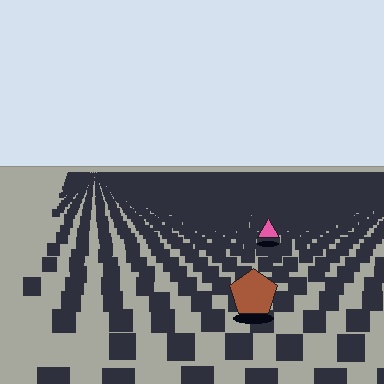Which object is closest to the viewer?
The brown pentagon is closest. The texture marks near it are larger and more spread out.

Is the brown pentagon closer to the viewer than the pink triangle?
Yes. The brown pentagon is closer — you can tell from the texture gradient: the ground texture is coarser near it.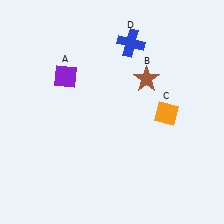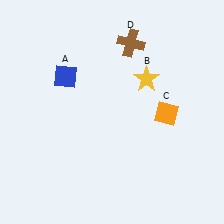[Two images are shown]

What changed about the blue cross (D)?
In Image 1, D is blue. In Image 2, it changed to brown.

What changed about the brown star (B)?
In Image 1, B is brown. In Image 2, it changed to yellow.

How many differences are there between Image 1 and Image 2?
There are 3 differences between the two images.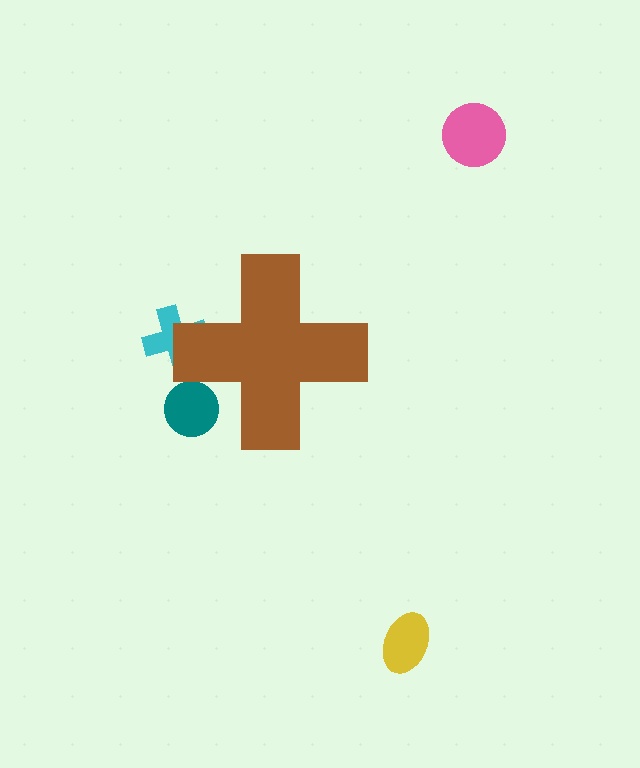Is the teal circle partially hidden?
Yes, the teal circle is partially hidden behind the brown cross.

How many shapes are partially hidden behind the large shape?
2 shapes are partially hidden.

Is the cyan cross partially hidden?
Yes, the cyan cross is partially hidden behind the brown cross.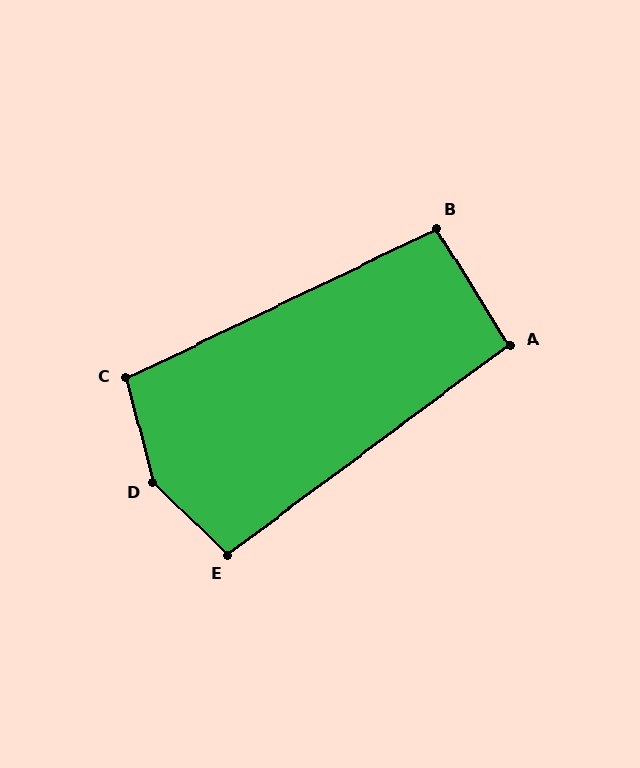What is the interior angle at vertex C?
Approximately 101 degrees (obtuse).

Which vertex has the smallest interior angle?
A, at approximately 94 degrees.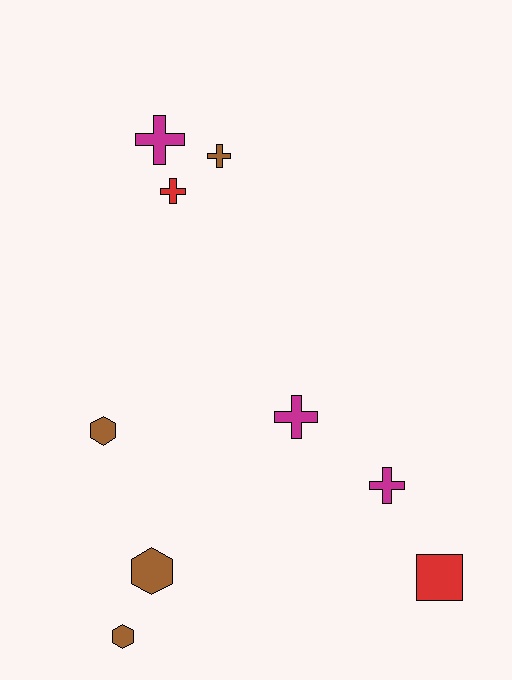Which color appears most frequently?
Brown, with 4 objects.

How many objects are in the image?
There are 9 objects.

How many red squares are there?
There is 1 red square.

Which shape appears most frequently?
Cross, with 5 objects.